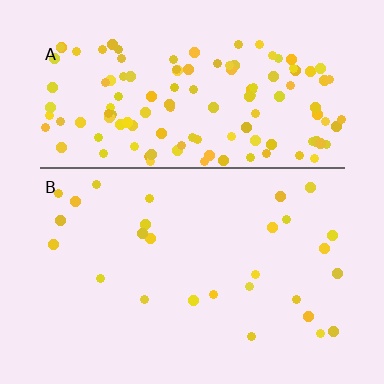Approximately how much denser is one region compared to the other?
Approximately 4.9× — region A over region B.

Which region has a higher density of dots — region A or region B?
A (the top).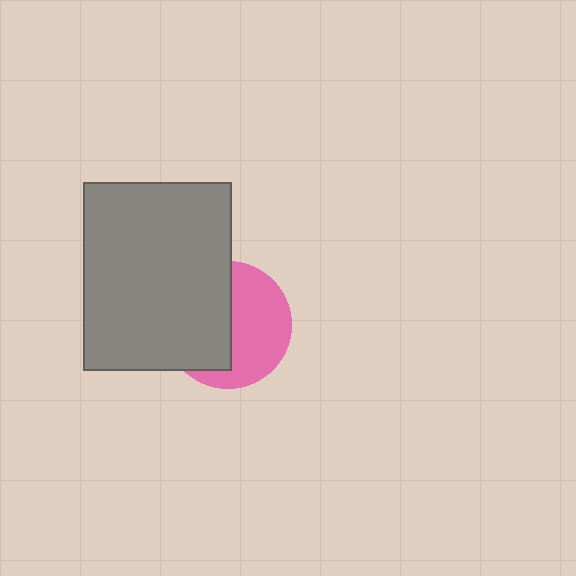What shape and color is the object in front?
The object in front is a gray rectangle.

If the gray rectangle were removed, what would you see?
You would see the complete pink circle.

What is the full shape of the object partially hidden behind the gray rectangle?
The partially hidden object is a pink circle.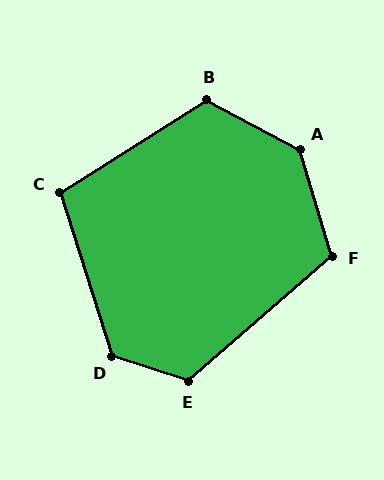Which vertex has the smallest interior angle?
C, at approximately 104 degrees.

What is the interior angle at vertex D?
Approximately 126 degrees (obtuse).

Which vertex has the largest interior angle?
A, at approximately 135 degrees.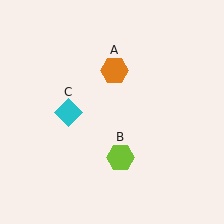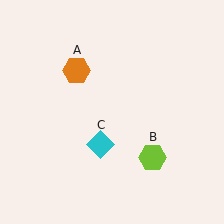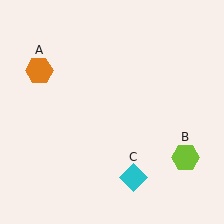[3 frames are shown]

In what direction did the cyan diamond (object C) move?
The cyan diamond (object C) moved down and to the right.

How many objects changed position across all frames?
3 objects changed position: orange hexagon (object A), lime hexagon (object B), cyan diamond (object C).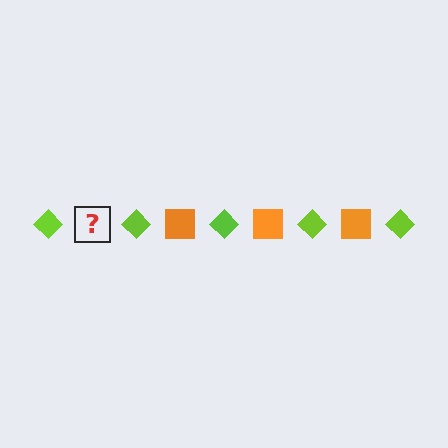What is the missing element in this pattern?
The missing element is an orange square.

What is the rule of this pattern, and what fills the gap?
The rule is that the pattern alternates between lime diamond and orange square. The gap should be filled with an orange square.